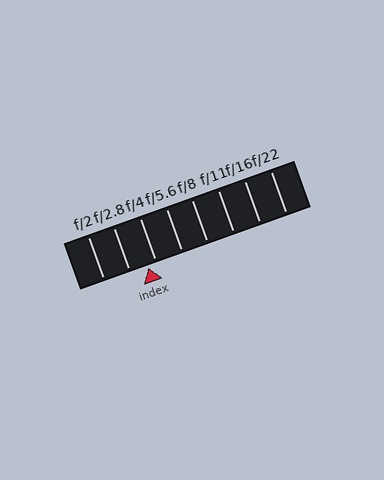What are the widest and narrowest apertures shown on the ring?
The widest aperture shown is f/2 and the narrowest is f/22.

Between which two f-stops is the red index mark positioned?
The index mark is between f/2.8 and f/4.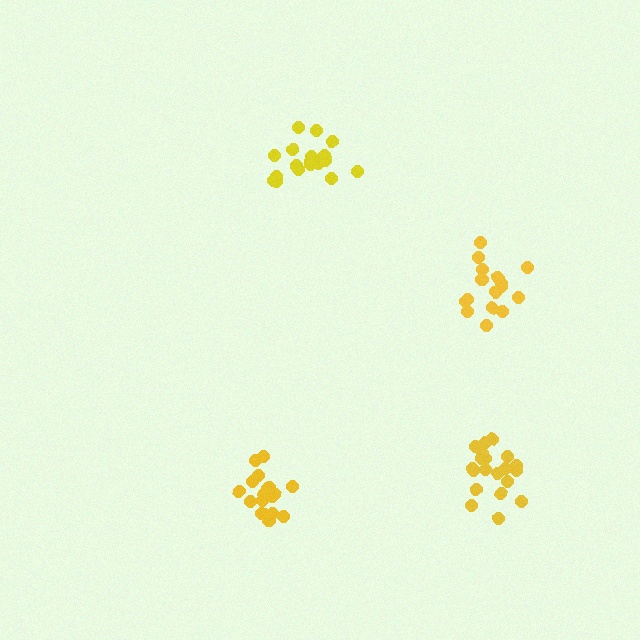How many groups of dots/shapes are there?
There are 4 groups.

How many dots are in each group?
Group 1: 17 dots, Group 2: 20 dots, Group 3: 18 dots, Group 4: 20 dots (75 total).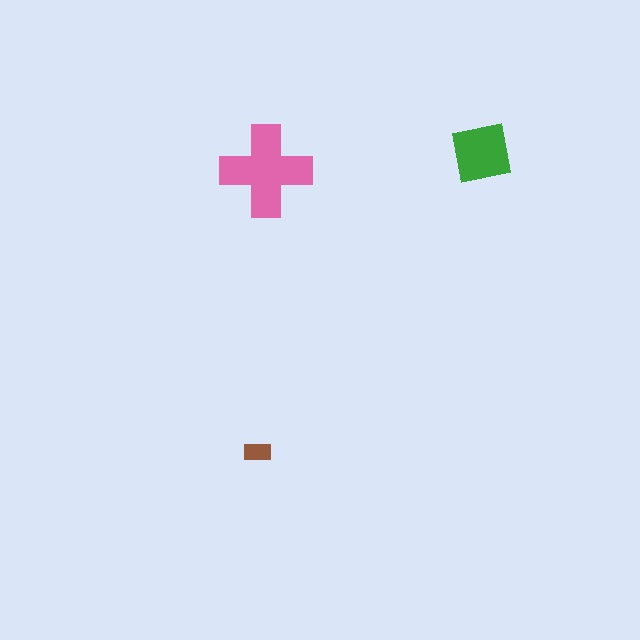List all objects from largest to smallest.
The pink cross, the green square, the brown rectangle.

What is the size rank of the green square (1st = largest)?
2nd.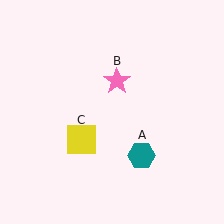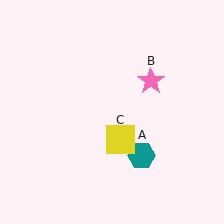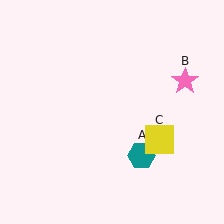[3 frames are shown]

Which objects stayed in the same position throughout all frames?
Teal hexagon (object A) remained stationary.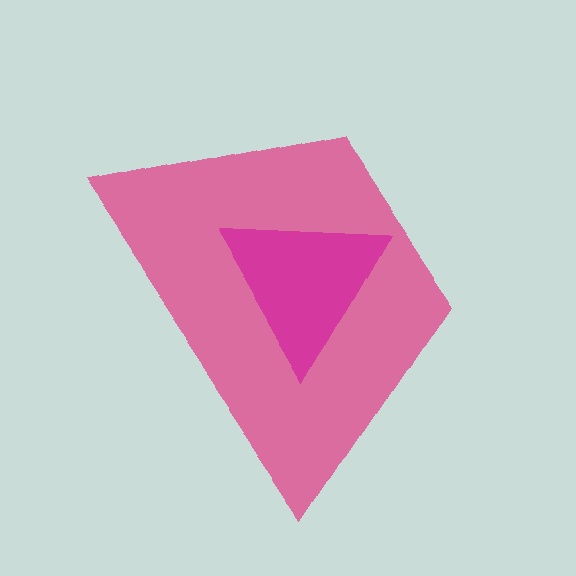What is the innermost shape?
The magenta triangle.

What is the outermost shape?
The pink trapezoid.